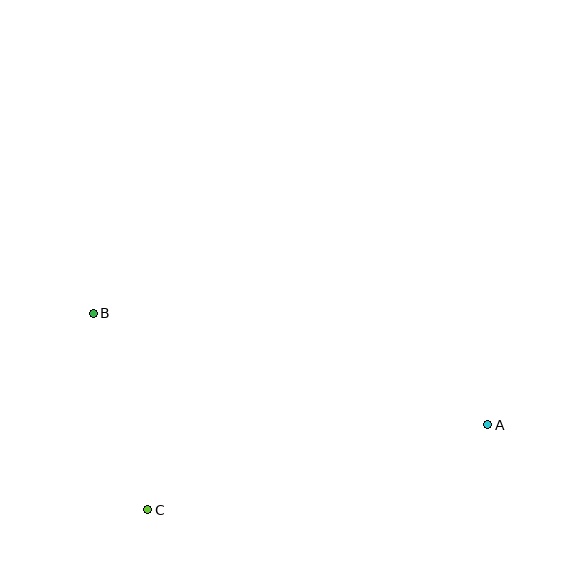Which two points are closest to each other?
Points B and C are closest to each other.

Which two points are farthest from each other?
Points A and B are farthest from each other.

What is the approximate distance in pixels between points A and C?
The distance between A and C is approximately 351 pixels.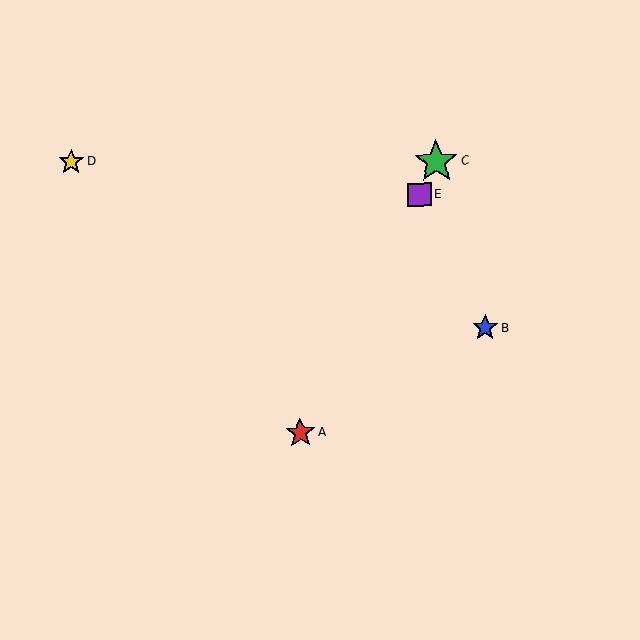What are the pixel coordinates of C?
Object C is at (436, 162).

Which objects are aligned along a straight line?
Objects A, C, E are aligned along a straight line.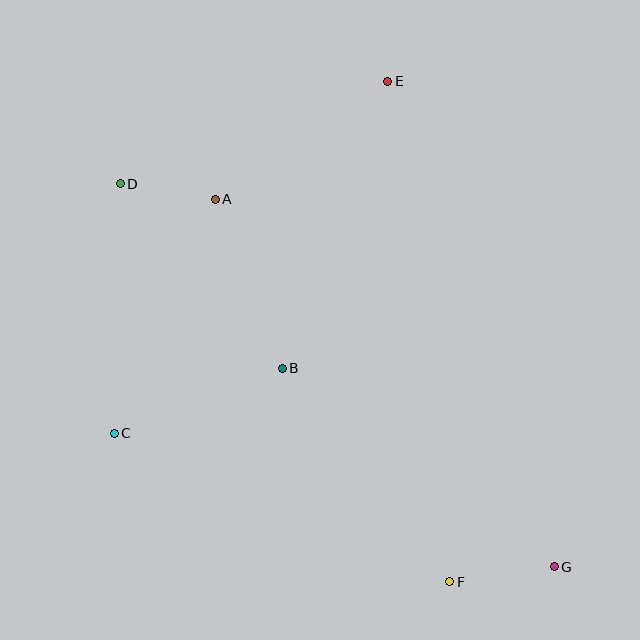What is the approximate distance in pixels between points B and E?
The distance between B and E is approximately 306 pixels.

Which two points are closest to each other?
Points A and D are closest to each other.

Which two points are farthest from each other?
Points D and G are farthest from each other.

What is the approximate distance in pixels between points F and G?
The distance between F and G is approximately 105 pixels.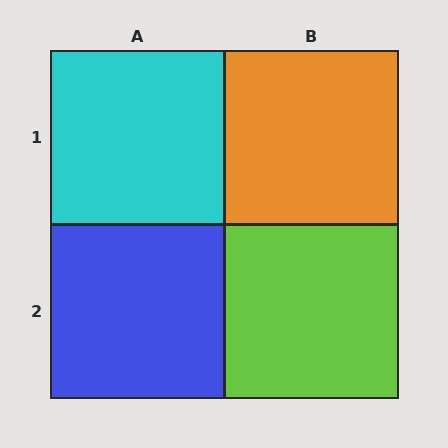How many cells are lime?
1 cell is lime.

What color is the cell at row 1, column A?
Cyan.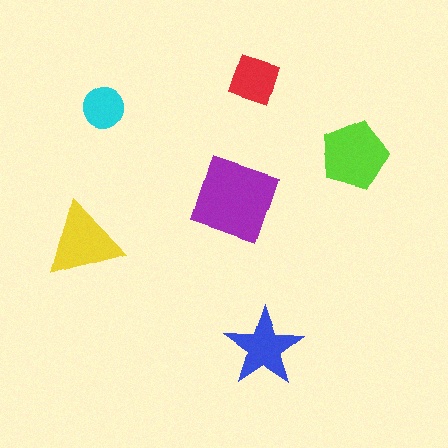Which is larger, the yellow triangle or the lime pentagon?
The lime pentagon.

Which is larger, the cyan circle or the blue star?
The blue star.